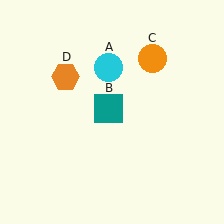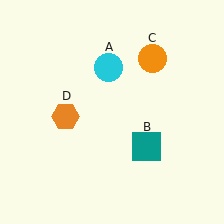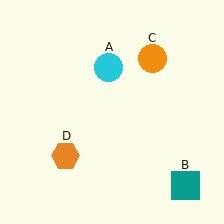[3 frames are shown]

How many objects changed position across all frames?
2 objects changed position: teal square (object B), orange hexagon (object D).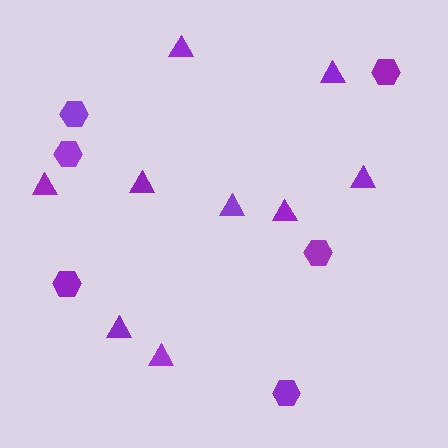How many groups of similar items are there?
There are 2 groups: one group of triangles (9) and one group of hexagons (6).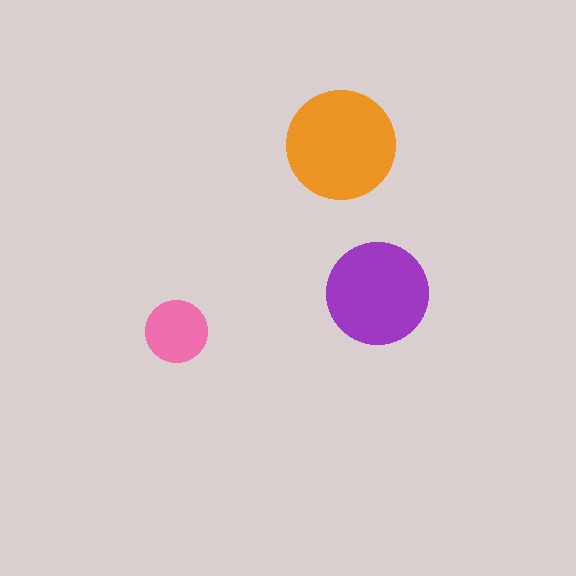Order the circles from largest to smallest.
the orange one, the purple one, the pink one.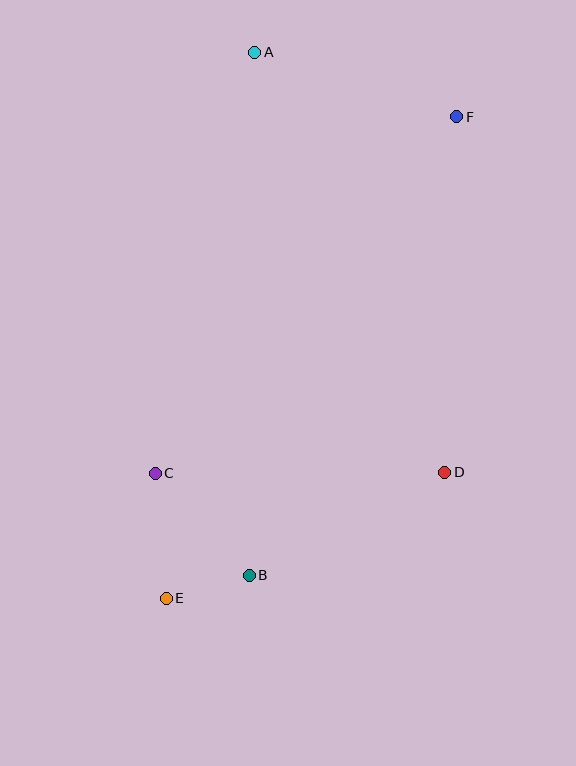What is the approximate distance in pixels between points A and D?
The distance between A and D is approximately 461 pixels.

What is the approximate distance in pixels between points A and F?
The distance between A and F is approximately 212 pixels.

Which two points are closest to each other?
Points B and E are closest to each other.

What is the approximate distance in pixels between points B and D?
The distance between B and D is approximately 221 pixels.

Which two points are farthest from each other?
Points E and F are farthest from each other.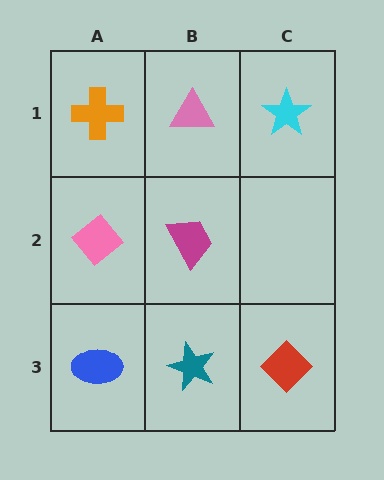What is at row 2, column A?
A pink diamond.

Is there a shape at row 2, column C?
No, that cell is empty.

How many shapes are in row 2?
2 shapes.